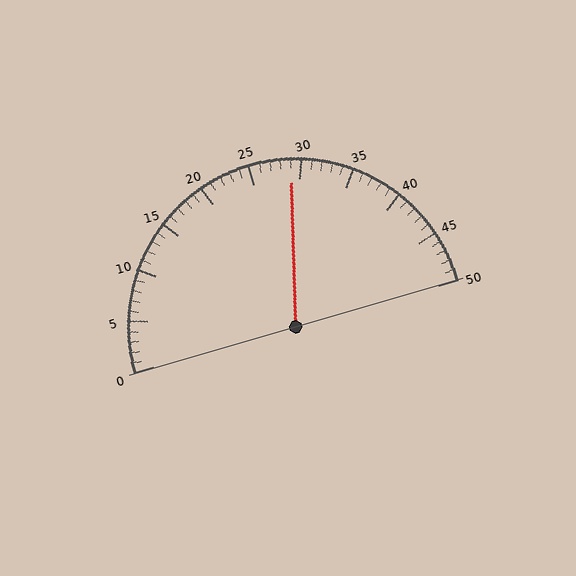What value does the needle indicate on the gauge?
The needle indicates approximately 29.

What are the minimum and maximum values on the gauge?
The gauge ranges from 0 to 50.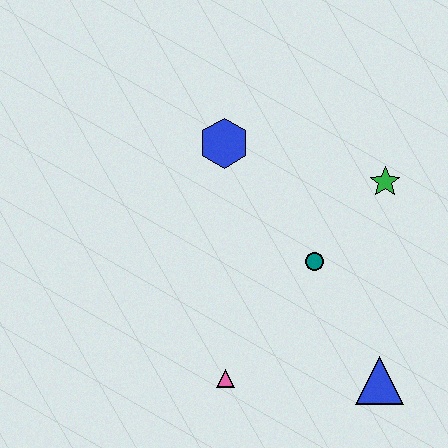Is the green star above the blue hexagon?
No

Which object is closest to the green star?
The teal circle is closest to the green star.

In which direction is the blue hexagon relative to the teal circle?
The blue hexagon is above the teal circle.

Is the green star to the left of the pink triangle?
No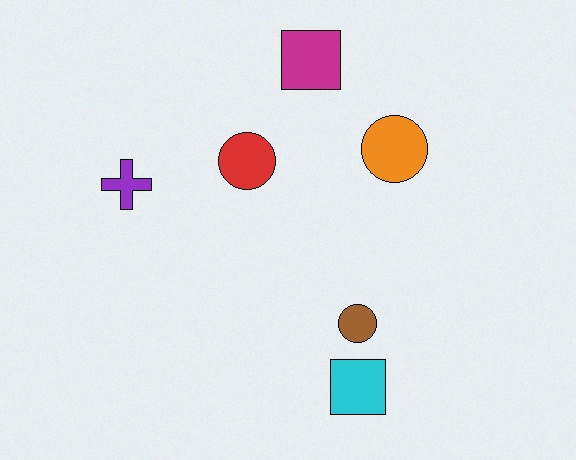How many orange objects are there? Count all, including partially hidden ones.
There is 1 orange object.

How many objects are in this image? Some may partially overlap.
There are 6 objects.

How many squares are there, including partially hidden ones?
There are 2 squares.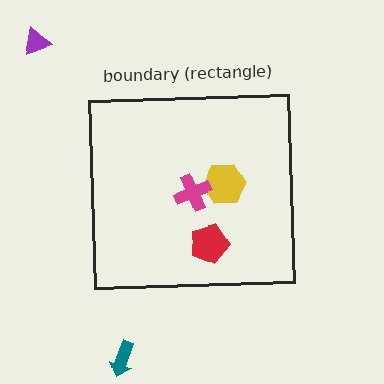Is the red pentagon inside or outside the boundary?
Inside.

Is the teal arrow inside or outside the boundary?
Outside.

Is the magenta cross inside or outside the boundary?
Inside.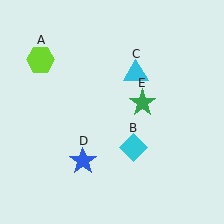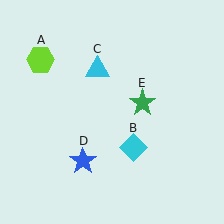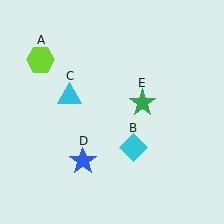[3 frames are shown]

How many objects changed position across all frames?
1 object changed position: cyan triangle (object C).